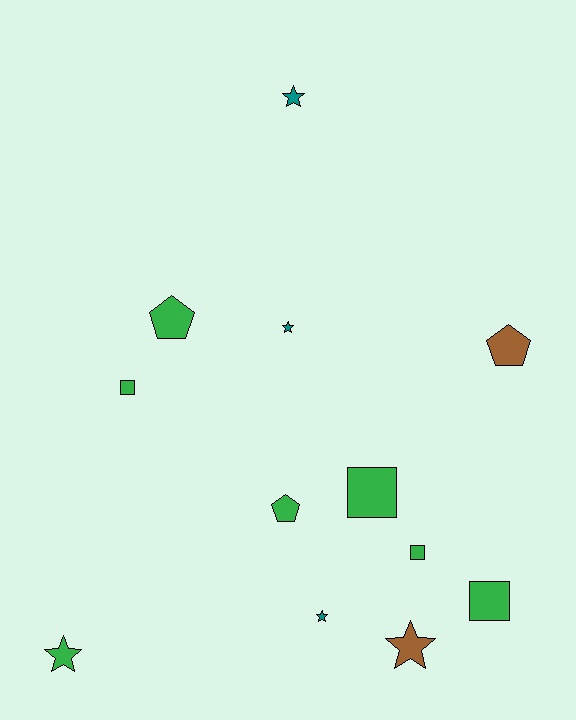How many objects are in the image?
There are 12 objects.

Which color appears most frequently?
Green, with 7 objects.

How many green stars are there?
There is 1 green star.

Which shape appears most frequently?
Star, with 5 objects.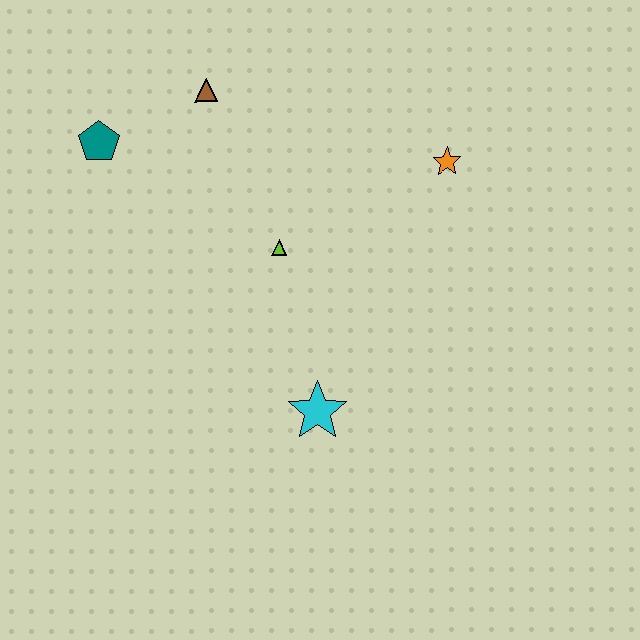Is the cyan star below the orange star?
Yes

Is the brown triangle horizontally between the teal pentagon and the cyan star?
Yes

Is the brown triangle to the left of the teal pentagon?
No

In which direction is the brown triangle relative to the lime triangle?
The brown triangle is above the lime triangle.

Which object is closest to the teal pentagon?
The brown triangle is closest to the teal pentagon.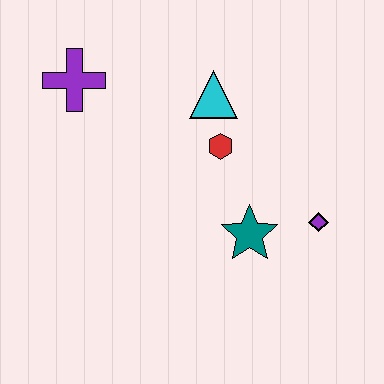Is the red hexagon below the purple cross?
Yes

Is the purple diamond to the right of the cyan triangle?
Yes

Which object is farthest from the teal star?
The purple cross is farthest from the teal star.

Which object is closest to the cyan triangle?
The red hexagon is closest to the cyan triangle.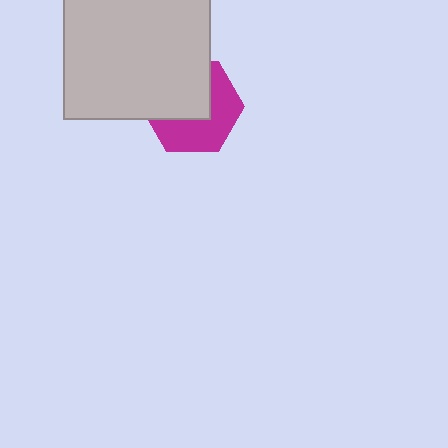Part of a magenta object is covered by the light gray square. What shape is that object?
It is a hexagon.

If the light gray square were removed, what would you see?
You would see the complete magenta hexagon.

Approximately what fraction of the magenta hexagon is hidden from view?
Roughly 49% of the magenta hexagon is hidden behind the light gray square.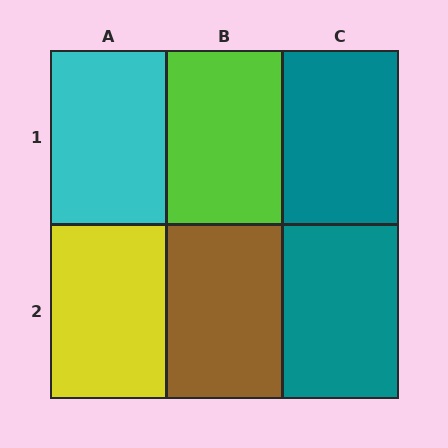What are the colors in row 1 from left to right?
Cyan, lime, teal.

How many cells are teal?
2 cells are teal.